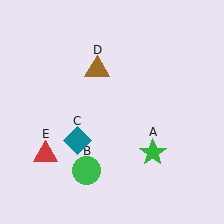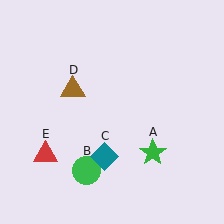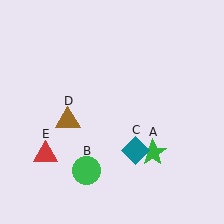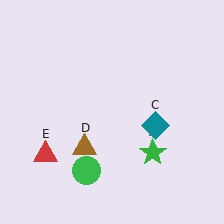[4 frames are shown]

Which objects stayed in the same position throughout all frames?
Green star (object A) and green circle (object B) and red triangle (object E) remained stationary.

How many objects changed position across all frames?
2 objects changed position: teal diamond (object C), brown triangle (object D).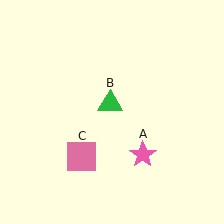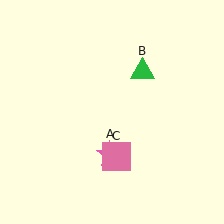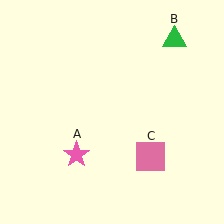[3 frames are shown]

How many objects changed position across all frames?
3 objects changed position: pink star (object A), green triangle (object B), pink square (object C).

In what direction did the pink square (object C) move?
The pink square (object C) moved right.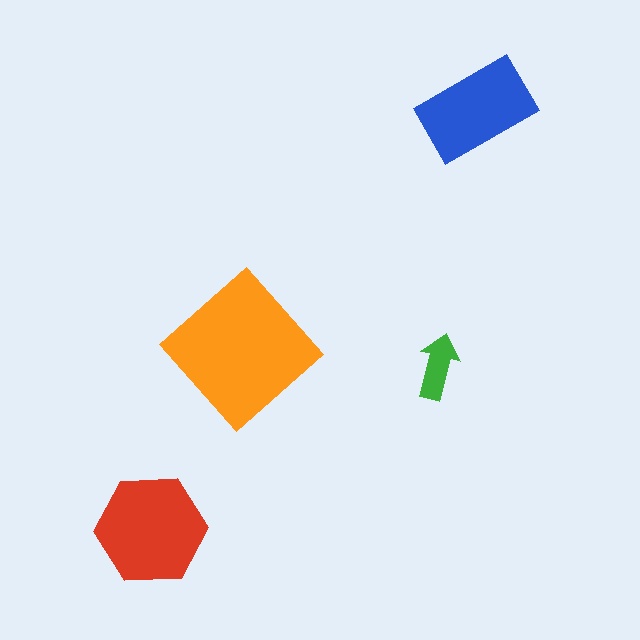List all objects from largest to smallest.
The orange diamond, the red hexagon, the blue rectangle, the green arrow.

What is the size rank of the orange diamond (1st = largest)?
1st.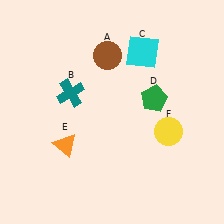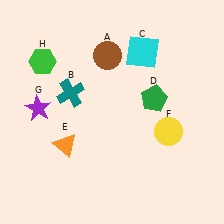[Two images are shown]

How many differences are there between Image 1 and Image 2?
There are 2 differences between the two images.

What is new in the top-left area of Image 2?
A green hexagon (H) was added in the top-left area of Image 2.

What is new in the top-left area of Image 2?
A purple star (G) was added in the top-left area of Image 2.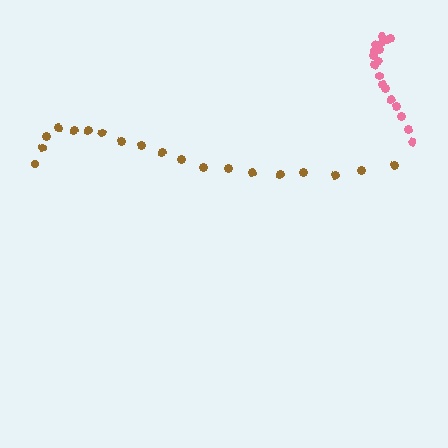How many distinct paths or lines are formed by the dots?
There are 2 distinct paths.